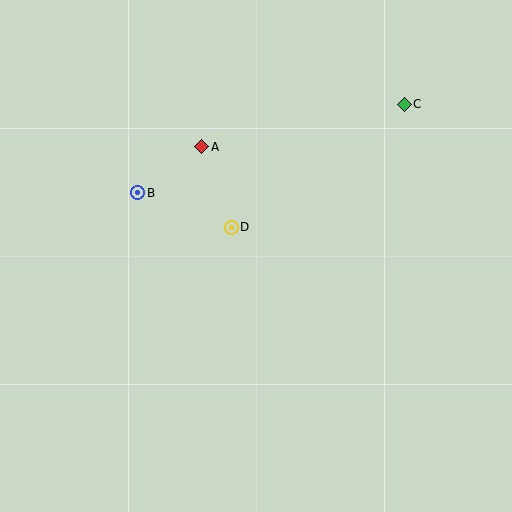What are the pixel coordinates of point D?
Point D is at (231, 227).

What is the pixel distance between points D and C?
The distance between D and C is 212 pixels.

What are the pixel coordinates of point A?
Point A is at (202, 147).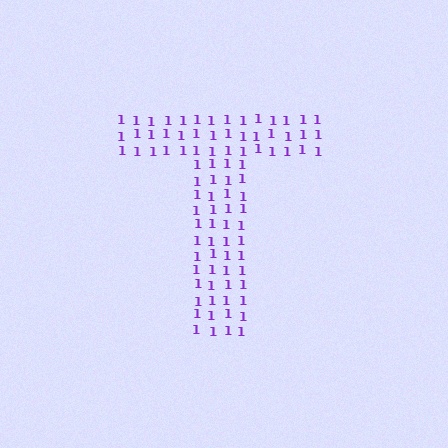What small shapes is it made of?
It is made of small digit 1's.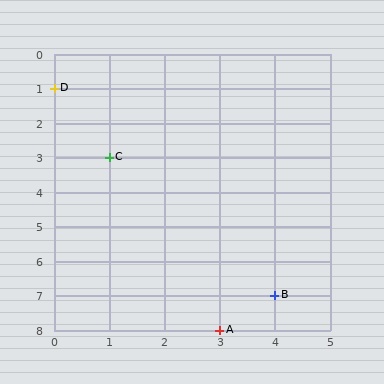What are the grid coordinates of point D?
Point D is at grid coordinates (0, 1).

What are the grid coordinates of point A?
Point A is at grid coordinates (3, 8).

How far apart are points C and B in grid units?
Points C and B are 3 columns and 4 rows apart (about 5.0 grid units diagonally).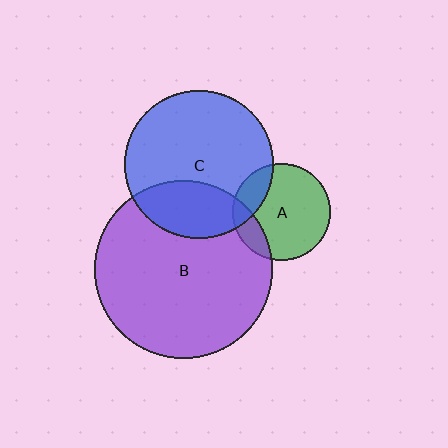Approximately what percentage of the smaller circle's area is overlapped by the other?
Approximately 20%.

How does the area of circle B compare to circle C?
Approximately 1.4 times.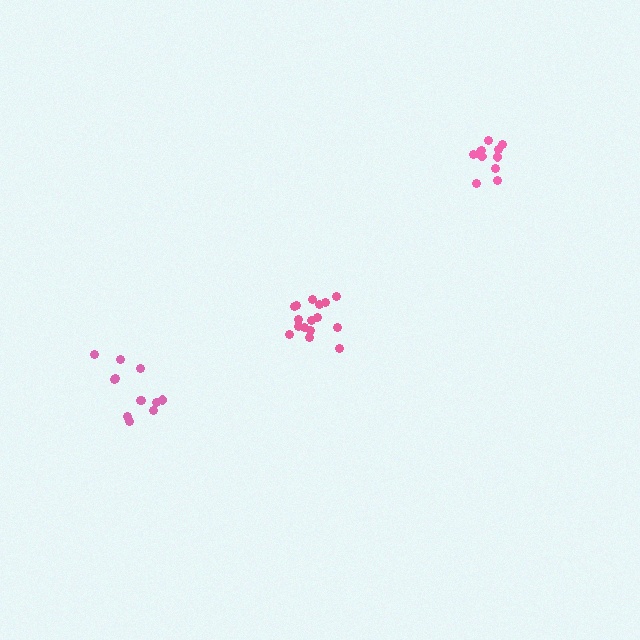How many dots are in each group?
Group 1: 11 dots, Group 2: 12 dots, Group 3: 16 dots (39 total).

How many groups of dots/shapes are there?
There are 3 groups.